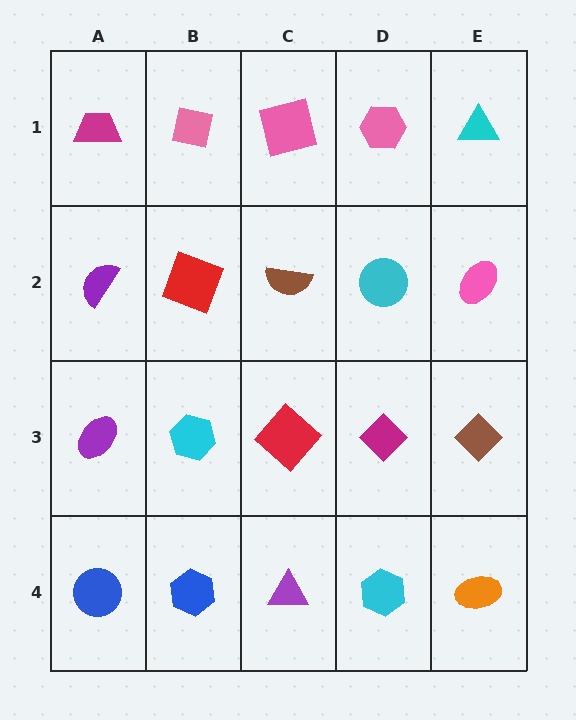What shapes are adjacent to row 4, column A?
A purple ellipse (row 3, column A), a blue hexagon (row 4, column B).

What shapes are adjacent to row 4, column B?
A cyan hexagon (row 3, column B), a blue circle (row 4, column A), a purple triangle (row 4, column C).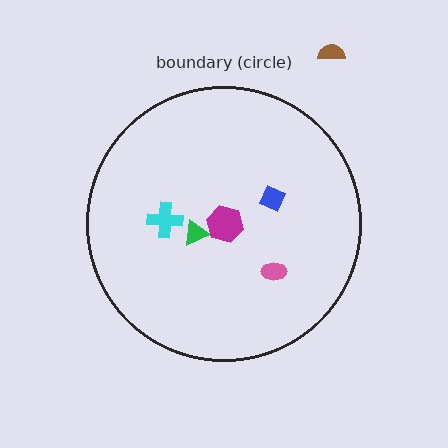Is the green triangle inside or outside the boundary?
Inside.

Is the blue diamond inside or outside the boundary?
Inside.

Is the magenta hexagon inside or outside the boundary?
Inside.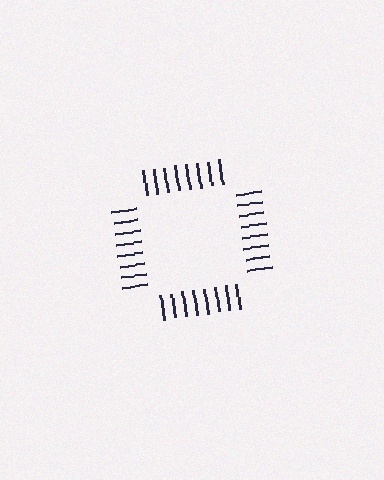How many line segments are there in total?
32 — 8 along each of the 4 edges.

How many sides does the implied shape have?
4 sides — the line-ends trace a square.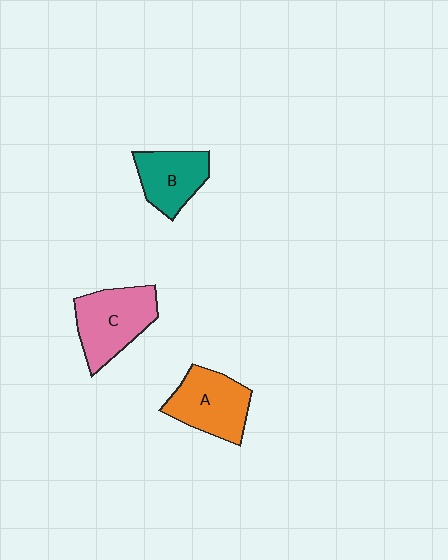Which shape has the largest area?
Shape C (pink).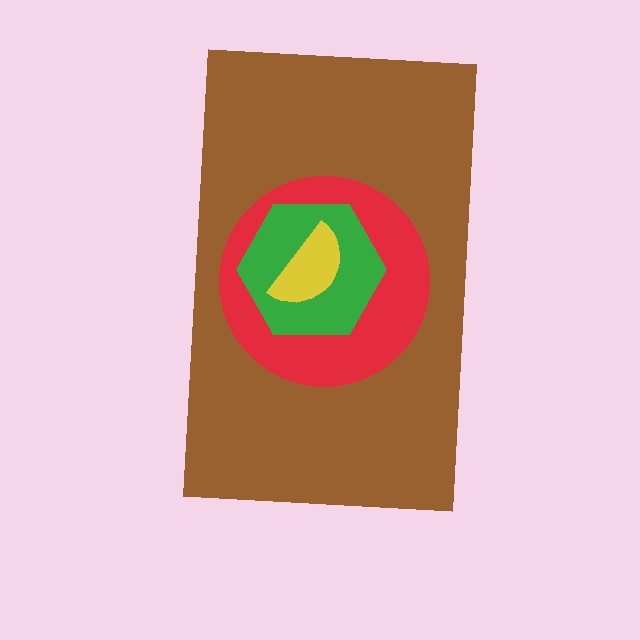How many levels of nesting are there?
4.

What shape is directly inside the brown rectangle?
The red circle.